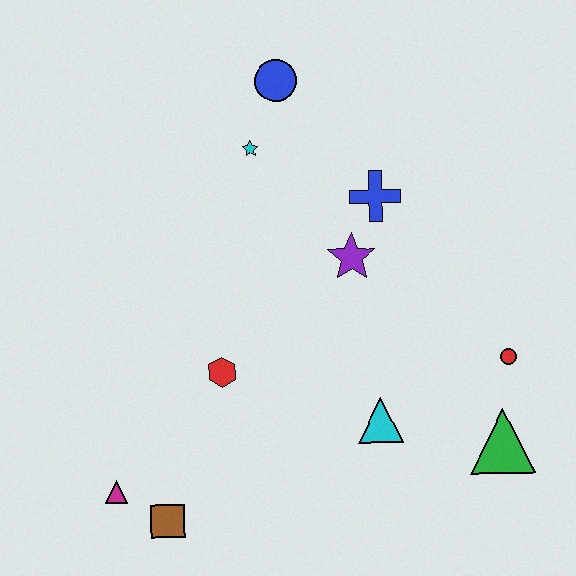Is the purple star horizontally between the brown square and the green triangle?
Yes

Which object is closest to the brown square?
The magenta triangle is closest to the brown square.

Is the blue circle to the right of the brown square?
Yes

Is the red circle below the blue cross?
Yes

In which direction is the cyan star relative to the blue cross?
The cyan star is to the left of the blue cross.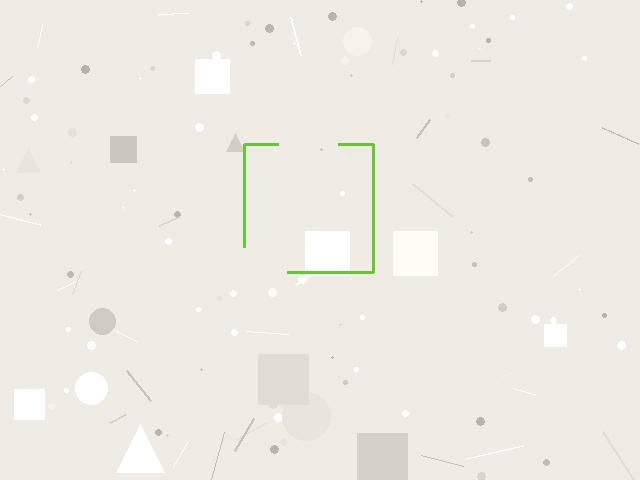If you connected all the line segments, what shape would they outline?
They would outline a square.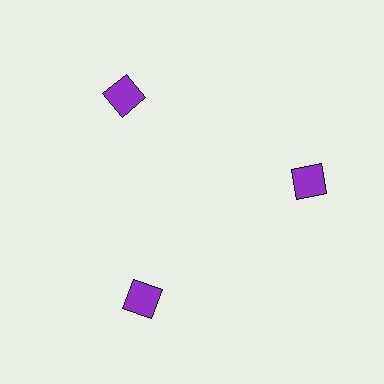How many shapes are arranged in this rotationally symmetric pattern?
There are 3 shapes, arranged in 3 groups of 1.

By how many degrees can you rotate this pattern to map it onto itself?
The pattern maps onto itself every 120 degrees of rotation.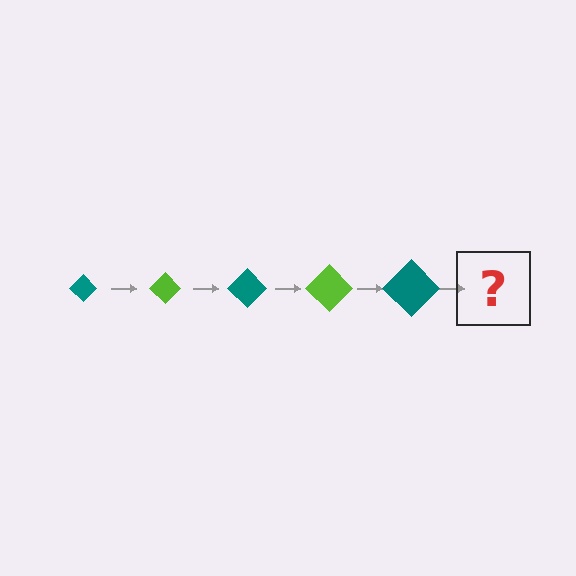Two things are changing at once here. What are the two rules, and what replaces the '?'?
The two rules are that the diamond grows larger each step and the color cycles through teal and lime. The '?' should be a lime diamond, larger than the previous one.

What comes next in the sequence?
The next element should be a lime diamond, larger than the previous one.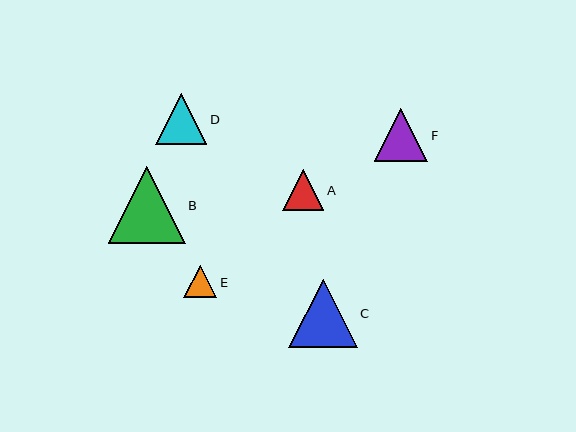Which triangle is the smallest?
Triangle E is the smallest with a size of approximately 33 pixels.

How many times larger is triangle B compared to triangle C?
Triangle B is approximately 1.1 times the size of triangle C.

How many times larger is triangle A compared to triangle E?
Triangle A is approximately 1.3 times the size of triangle E.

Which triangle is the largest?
Triangle B is the largest with a size of approximately 77 pixels.